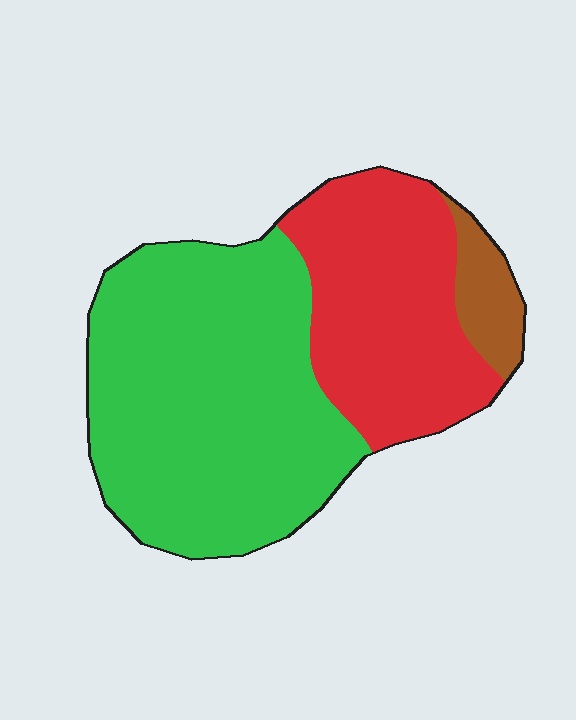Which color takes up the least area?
Brown, at roughly 5%.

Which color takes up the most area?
Green, at roughly 60%.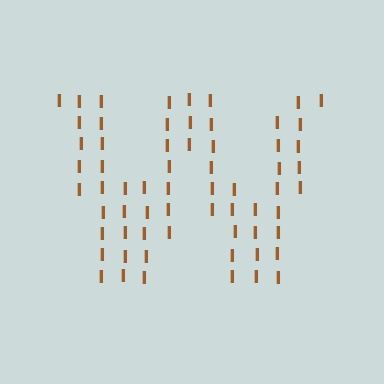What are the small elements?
The small elements are letter I's.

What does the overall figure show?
The overall figure shows the letter W.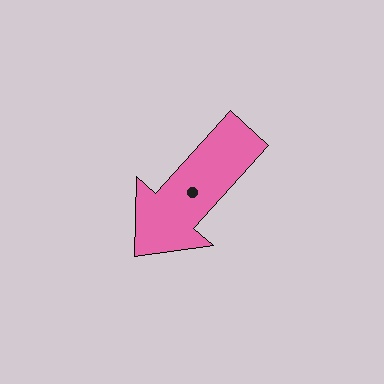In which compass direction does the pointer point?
Southwest.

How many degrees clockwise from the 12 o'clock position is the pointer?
Approximately 222 degrees.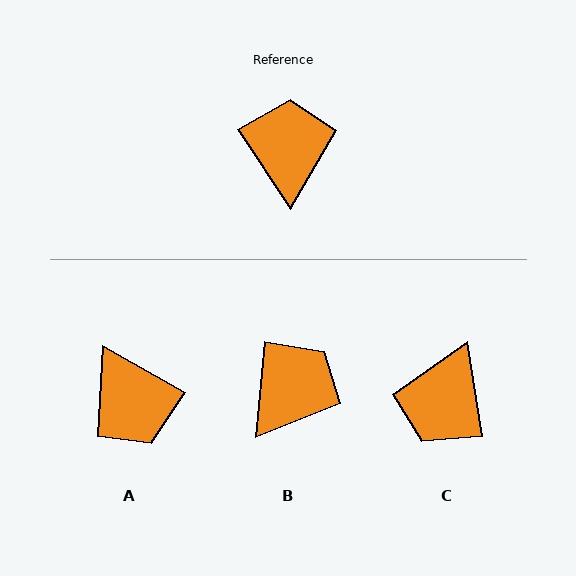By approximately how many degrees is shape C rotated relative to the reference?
Approximately 155 degrees counter-clockwise.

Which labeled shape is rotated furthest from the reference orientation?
C, about 155 degrees away.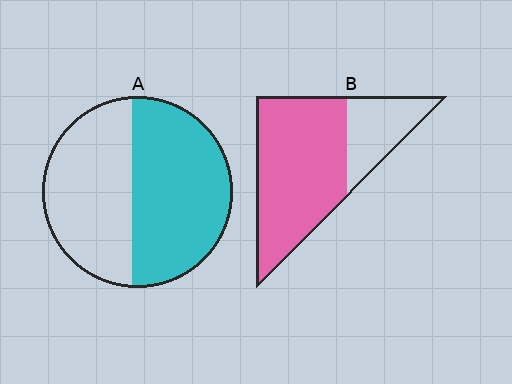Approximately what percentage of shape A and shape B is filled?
A is approximately 55% and B is approximately 75%.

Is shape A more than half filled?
Roughly half.